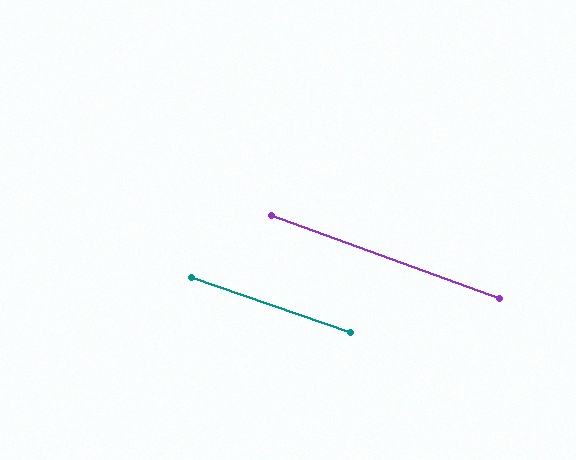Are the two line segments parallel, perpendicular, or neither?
Parallel — their directions differ by only 1.0°.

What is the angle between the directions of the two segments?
Approximately 1 degree.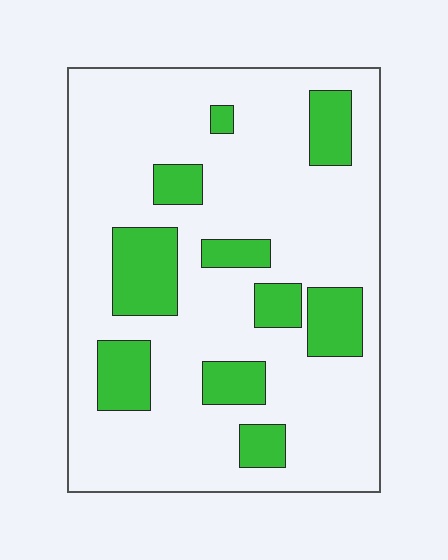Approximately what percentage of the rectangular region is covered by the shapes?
Approximately 20%.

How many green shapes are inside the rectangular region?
10.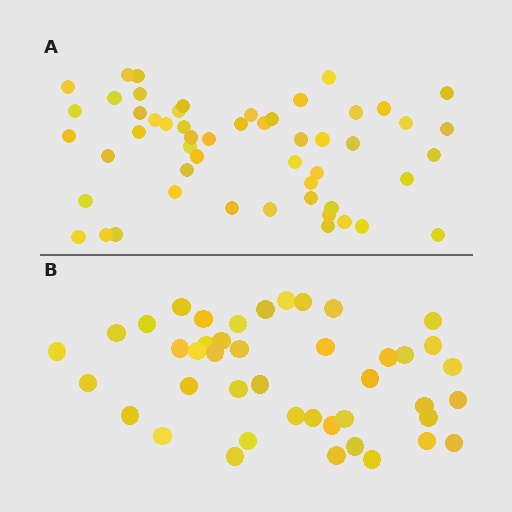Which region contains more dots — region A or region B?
Region A (the top region) has more dots.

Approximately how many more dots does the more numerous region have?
Region A has roughly 10 or so more dots than region B.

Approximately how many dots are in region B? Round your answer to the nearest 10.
About 40 dots. (The exact count is 43, which rounds to 40.)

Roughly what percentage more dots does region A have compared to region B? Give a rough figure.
About 25% more.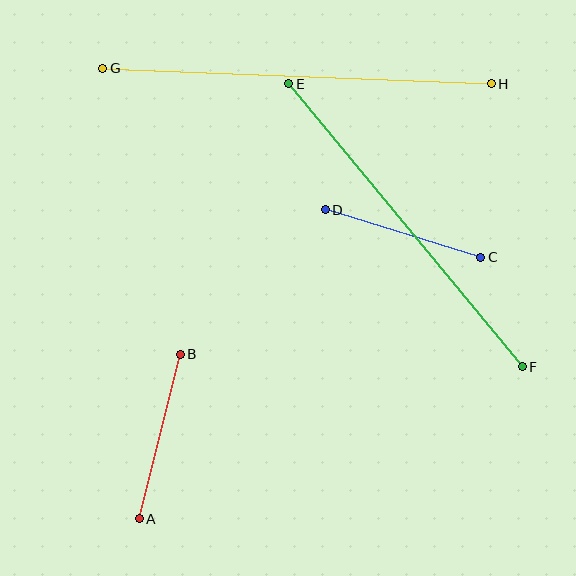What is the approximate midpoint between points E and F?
The midpoint is at approximately (405, 225) pixels.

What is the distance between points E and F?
The distance is approximately 366 pixels.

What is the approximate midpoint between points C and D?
The midpoint is at approximately (403, 233) pixels.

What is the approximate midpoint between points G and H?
The midpoint is at approximately (297, 76) pixels.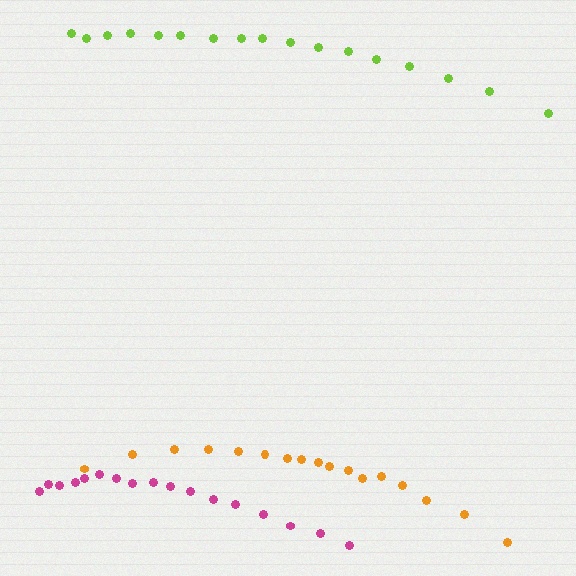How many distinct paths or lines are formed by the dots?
There are 3 distinct paths.